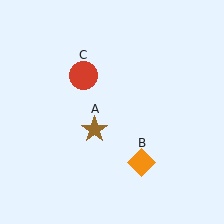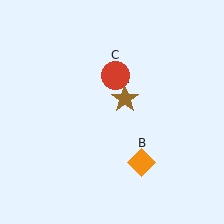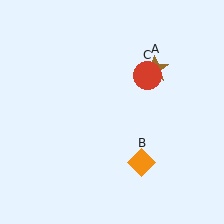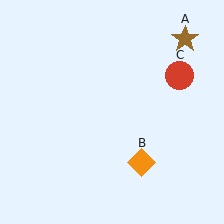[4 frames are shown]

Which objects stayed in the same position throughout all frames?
Orange diamond (object B) remained stationary.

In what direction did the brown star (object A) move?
The brown star (object A) moved up and to the right.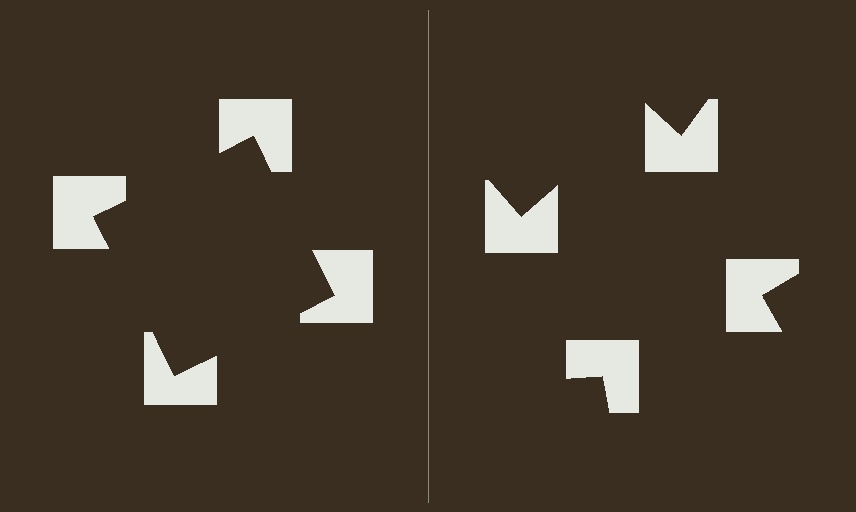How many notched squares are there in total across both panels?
8 — 4 on each side.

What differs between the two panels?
The notched squares are positioned identically on both sides; only the wedge orientations differ. On the left they align to a square; on the right they are misaligned.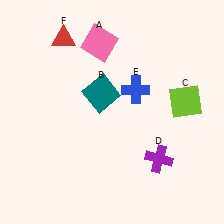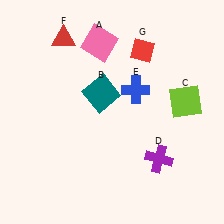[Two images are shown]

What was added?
A red diamond (G) was added in Image 2.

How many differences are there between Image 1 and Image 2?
There is 1 difference between the two images.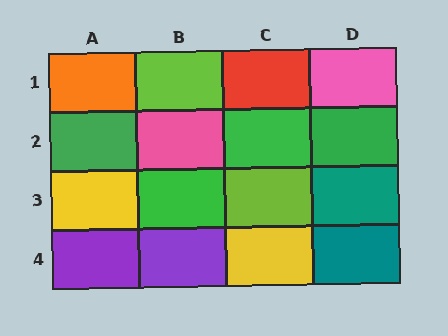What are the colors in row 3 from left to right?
Yellow, green, lime, teal.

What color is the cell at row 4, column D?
Teal.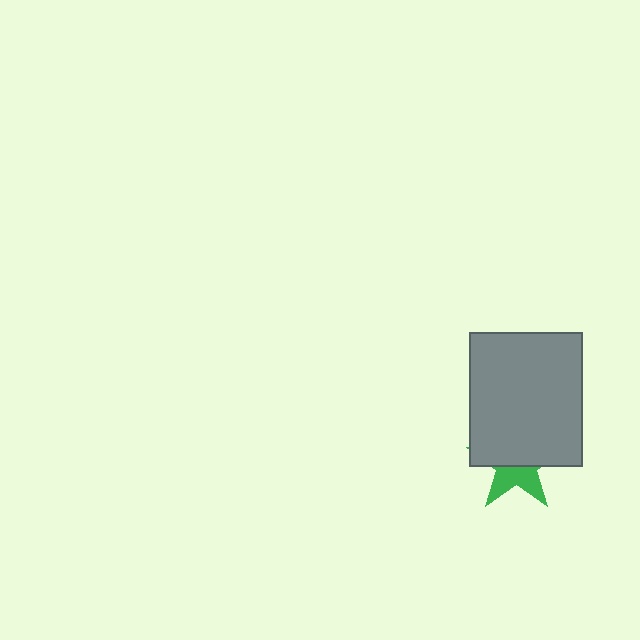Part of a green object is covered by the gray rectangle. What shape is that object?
It is a star.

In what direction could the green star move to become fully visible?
The green star could move down. That would shift it out from behind the gray rectangle entirely.